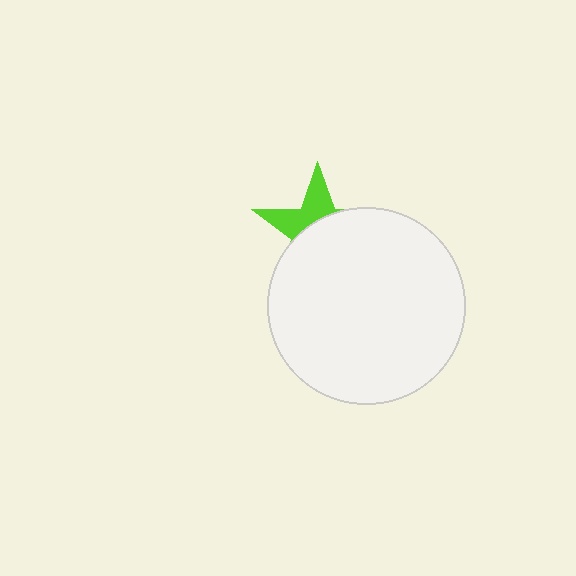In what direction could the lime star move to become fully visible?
The lime star could move up. That would shift it out from behind the white circle entirely.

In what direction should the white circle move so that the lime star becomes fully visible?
The white circle should move down. That is the shortest direction to clear the overlap and leave the lime star fully visible.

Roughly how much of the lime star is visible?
A small part of it is visible (roughly 36%).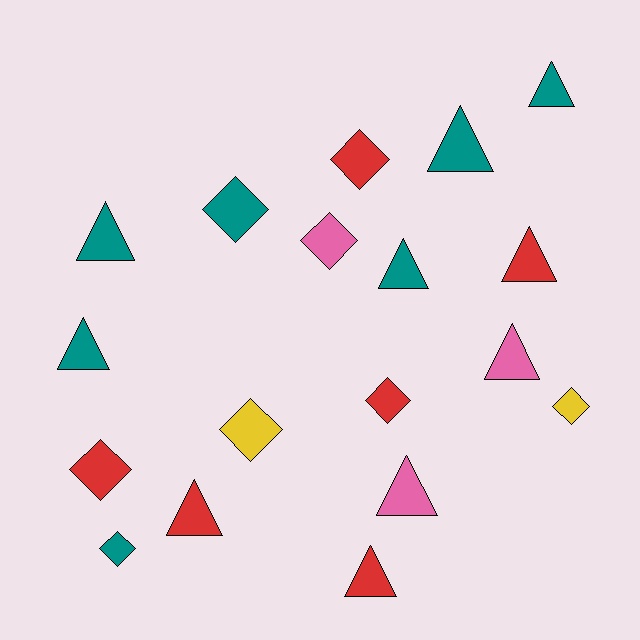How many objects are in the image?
There are 18 objects.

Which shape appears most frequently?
Triangle, with 10 objects.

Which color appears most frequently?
Teal, with 7 objects.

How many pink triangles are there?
There are 2 pink triangles.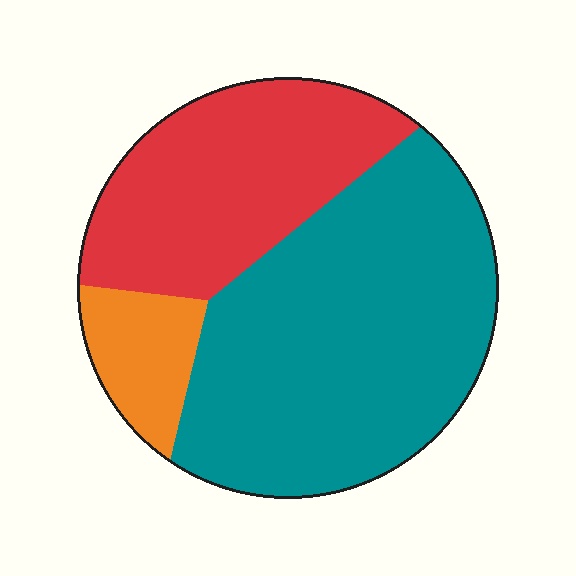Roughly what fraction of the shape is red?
Red takes up between a sixth and a third of the shape.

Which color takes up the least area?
Orange, at roughly 10%.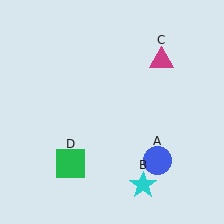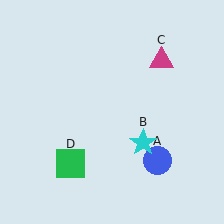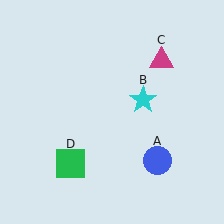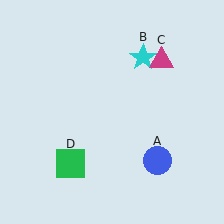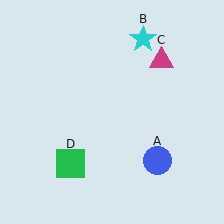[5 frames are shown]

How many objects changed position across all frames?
1 object changed position: cyan star (object B).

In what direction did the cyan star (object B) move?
The cyan star (object B) moved up.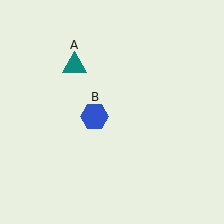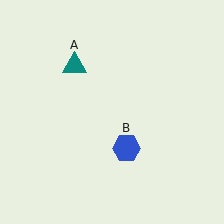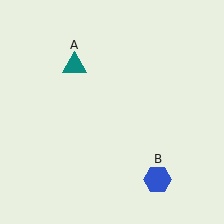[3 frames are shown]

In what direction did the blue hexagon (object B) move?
The blue hexagon (object B) moved down and to the right.